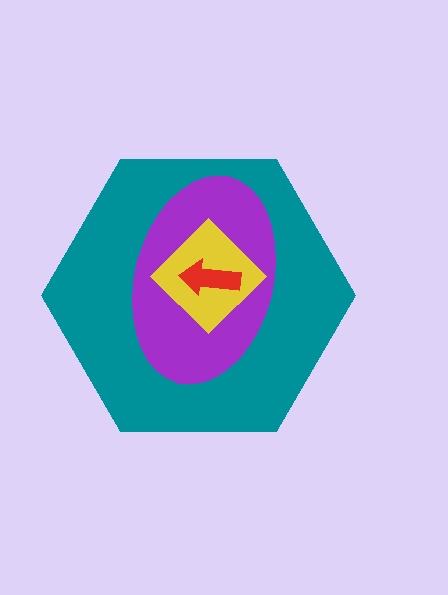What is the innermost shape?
The red arrow.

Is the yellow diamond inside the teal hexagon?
Yes.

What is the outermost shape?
The teal hexagon.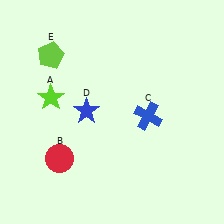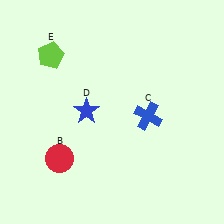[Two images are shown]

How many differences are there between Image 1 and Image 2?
There is 1 difference between the two images.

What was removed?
The lime star (A) was removed in Image 2.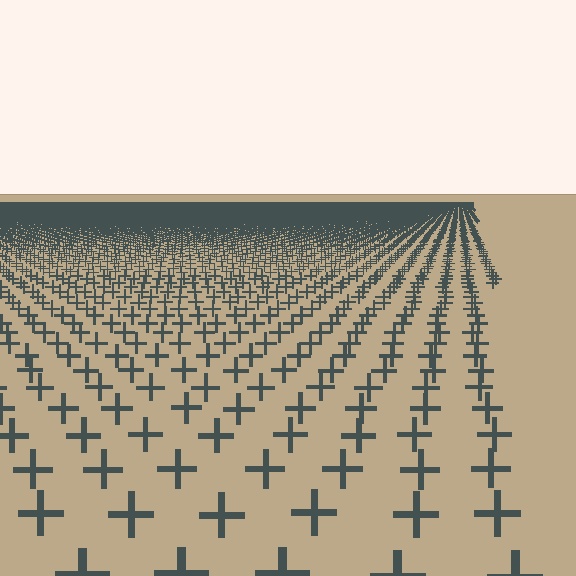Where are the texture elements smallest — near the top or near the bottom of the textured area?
Near the top.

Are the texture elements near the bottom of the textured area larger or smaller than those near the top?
Larger. Near the bottom, elements are closer to the viewer and appear at a bigger on-screen size.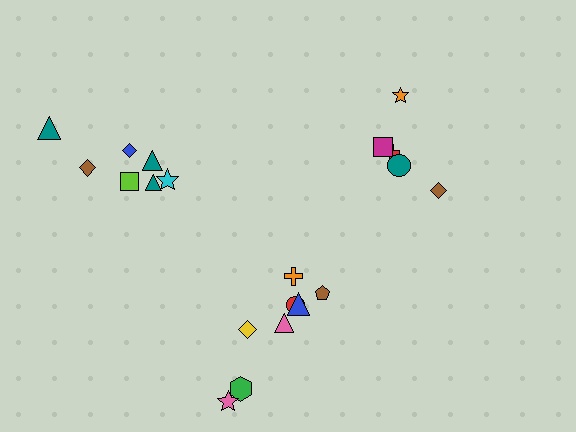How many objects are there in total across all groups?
There are 20 objects.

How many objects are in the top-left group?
There are 7 objects.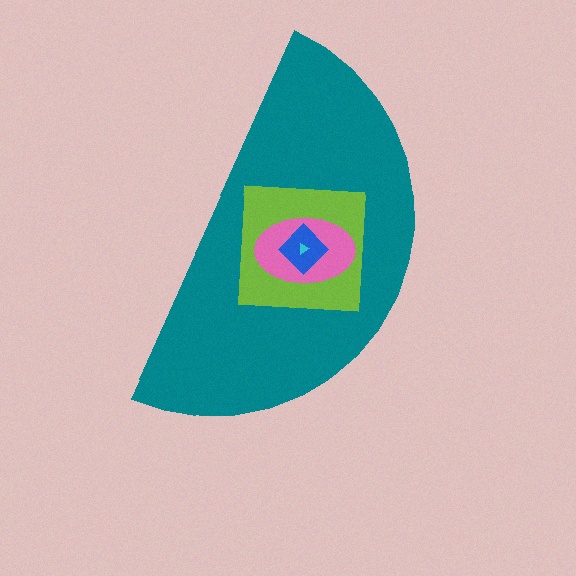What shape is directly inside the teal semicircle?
The lime square.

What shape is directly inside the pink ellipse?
The blue diamond.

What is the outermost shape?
The teal semicircle.